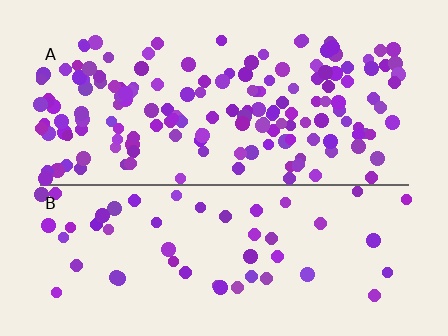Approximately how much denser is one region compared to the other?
Approximately 3.0× — region A over region B.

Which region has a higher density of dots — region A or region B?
A (the top).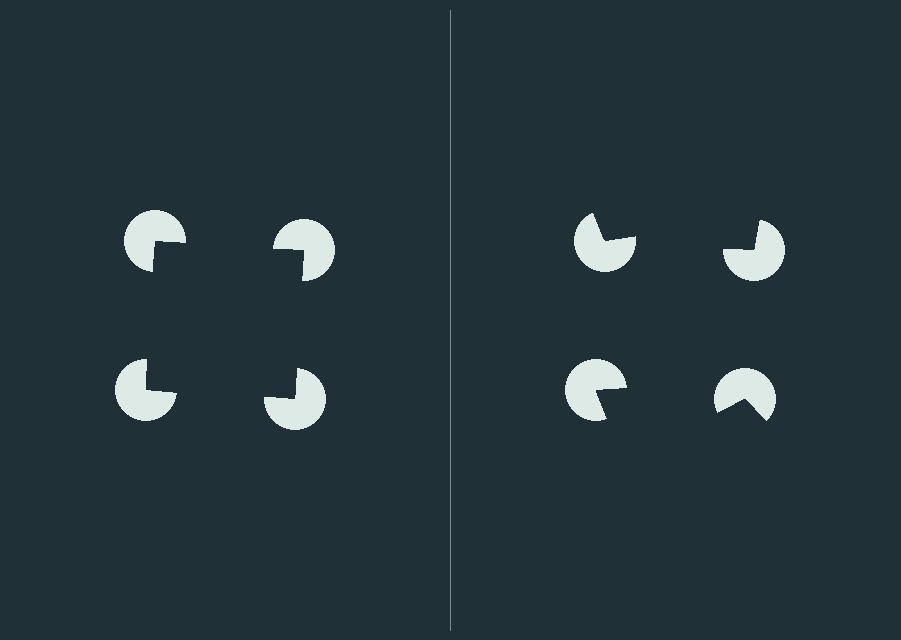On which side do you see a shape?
An illusory square appears on the left side. On the right side the wedge cuts are rotated, so no coherent shape forms.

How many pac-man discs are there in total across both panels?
8 — 4 on each side.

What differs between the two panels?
The pac-man discs are positioned identically on both sides; only the wedge orientations differ. On the left they align to a square; on the right they are misaligned.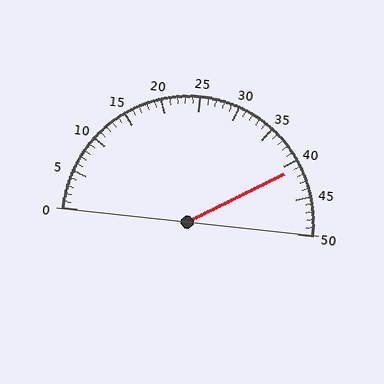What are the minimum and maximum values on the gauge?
The gauge ranges from 0 to 50.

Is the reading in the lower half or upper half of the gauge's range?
The reading is in the upper half of the range (0 to 50).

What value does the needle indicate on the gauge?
The needle indicates approximately 41.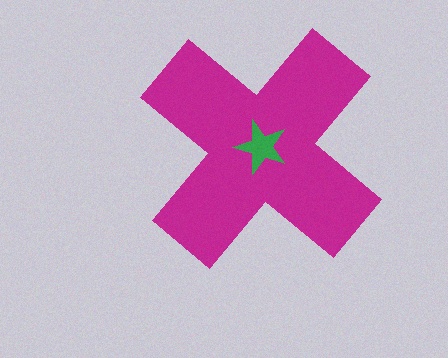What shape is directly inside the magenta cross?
The green star.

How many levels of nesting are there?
2.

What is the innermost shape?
The green star.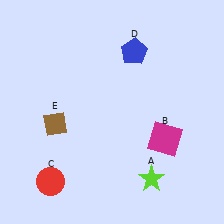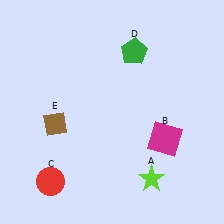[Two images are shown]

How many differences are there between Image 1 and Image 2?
There is 1 difference between the two images.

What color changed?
The pentagon (D) changed from blue in Image 1 to green in Image 2.